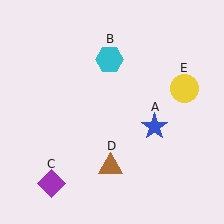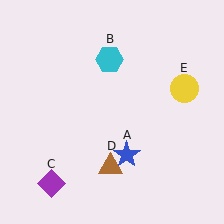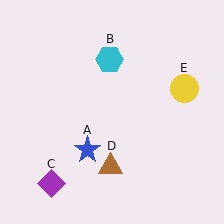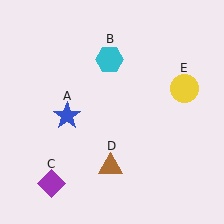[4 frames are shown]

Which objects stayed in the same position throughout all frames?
Cyan hexagon (object B) and purple diamond (object C) and brown triangle (object D) and yellow circle (object E) remained stationary.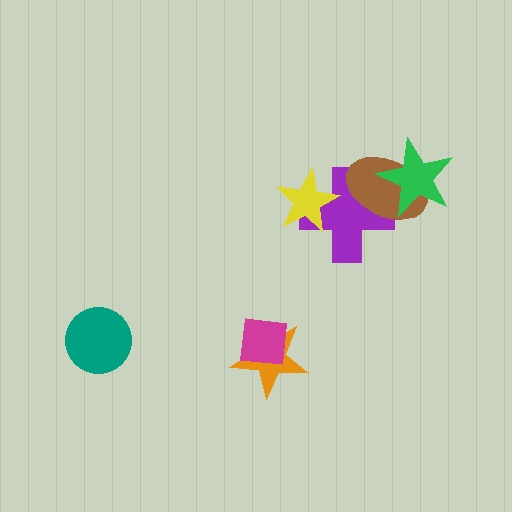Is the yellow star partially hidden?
No, no other shape covers it.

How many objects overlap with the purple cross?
3 objects overlap with the purple cross.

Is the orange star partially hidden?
Yes, it is partially covered by another shape.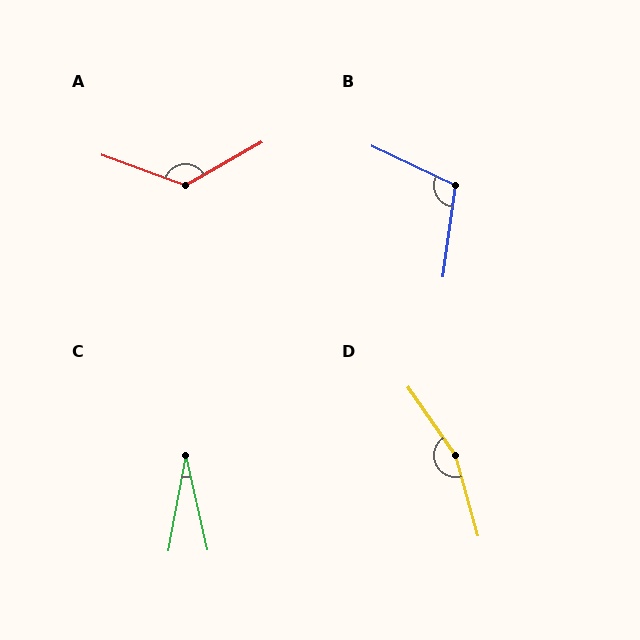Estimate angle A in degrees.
Approximately 130 degrees.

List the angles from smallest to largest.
C (23°), B (108°), A (130°), D (161°).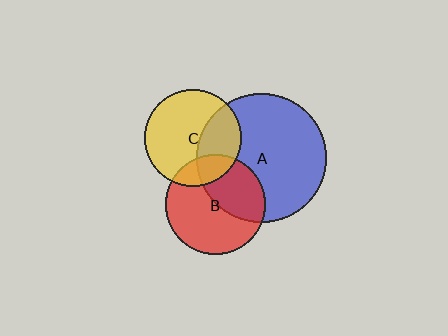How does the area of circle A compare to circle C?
Approximately 1.8 times.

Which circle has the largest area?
Circle A (blue).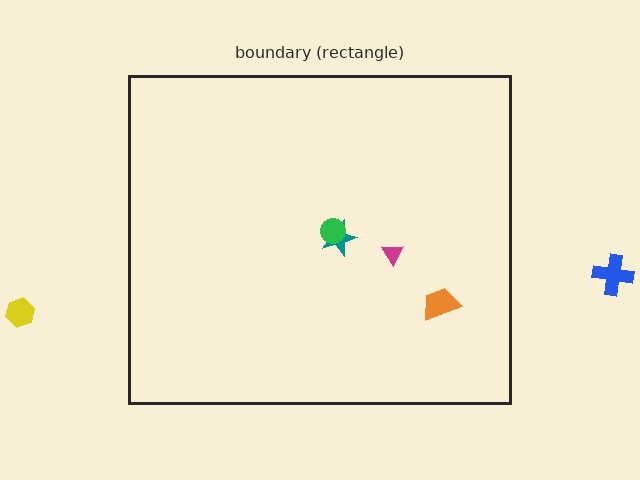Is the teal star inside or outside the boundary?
Inside.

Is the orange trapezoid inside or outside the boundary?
Inside.